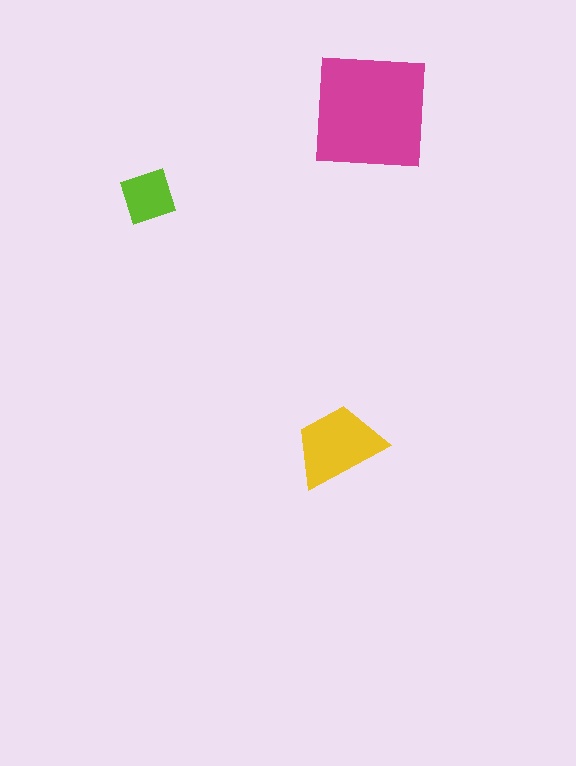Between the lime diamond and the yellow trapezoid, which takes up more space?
The yellow trapezoid.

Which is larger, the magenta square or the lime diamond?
The magenta square.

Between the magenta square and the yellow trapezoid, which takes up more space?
The magenta square.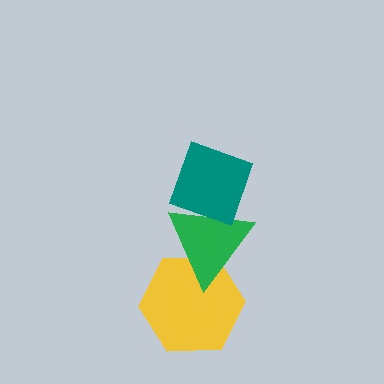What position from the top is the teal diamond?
The teal diamond is 1st from the top.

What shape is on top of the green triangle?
The teal diamond is on top of the green triangle.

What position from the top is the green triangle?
The green triangle is 2nd from the top.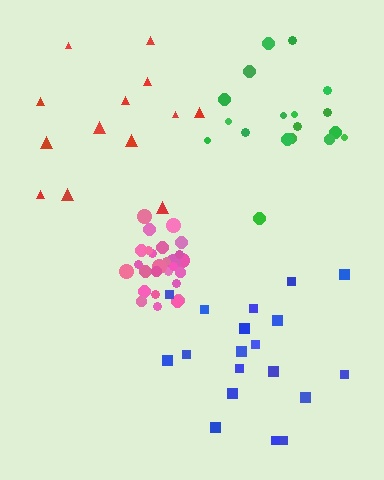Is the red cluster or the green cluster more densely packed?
Green.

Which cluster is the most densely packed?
Pink.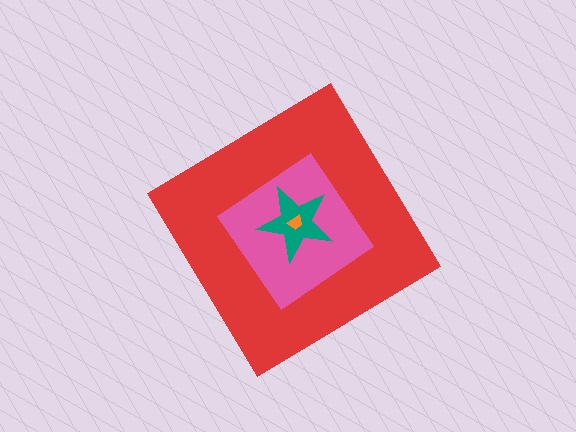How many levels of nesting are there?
4.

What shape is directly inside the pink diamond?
The teal star.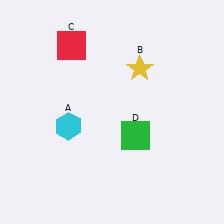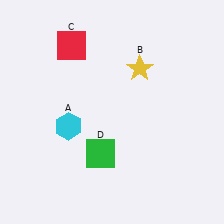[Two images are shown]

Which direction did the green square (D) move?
The green square (D) moved left.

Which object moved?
The green square (D) moved left.